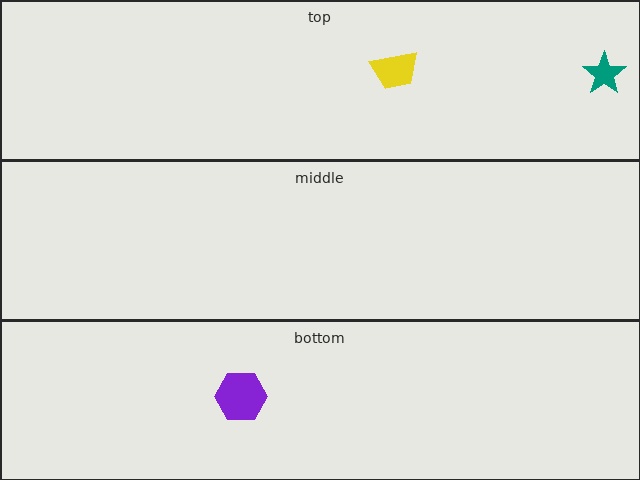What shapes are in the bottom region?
The purple hexagon.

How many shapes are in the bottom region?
1.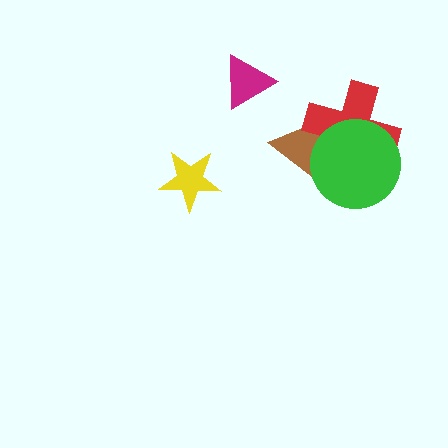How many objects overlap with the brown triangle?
2 objects overlap with the brown triangle.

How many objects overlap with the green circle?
2 objects overlap with the green circle.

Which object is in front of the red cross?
The green circle is in front of the red cross.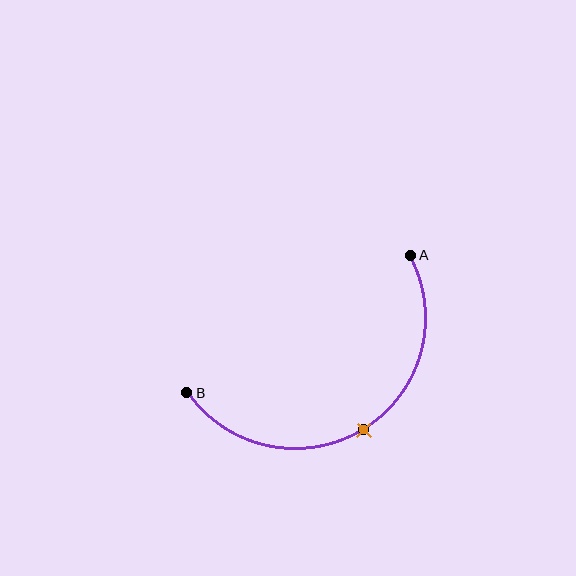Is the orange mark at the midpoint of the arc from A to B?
Yes. The orange mark lies on the arc at equal arc-length from both A and B — it is the arc midpoint.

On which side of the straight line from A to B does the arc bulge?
The arc bulges below the straight line connecting A and B.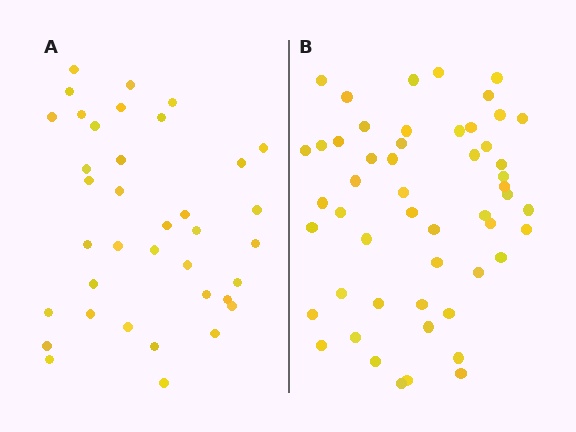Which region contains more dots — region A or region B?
Region B (the right region) has more dots.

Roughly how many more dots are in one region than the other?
Region B has approximately 15 more dots than region A.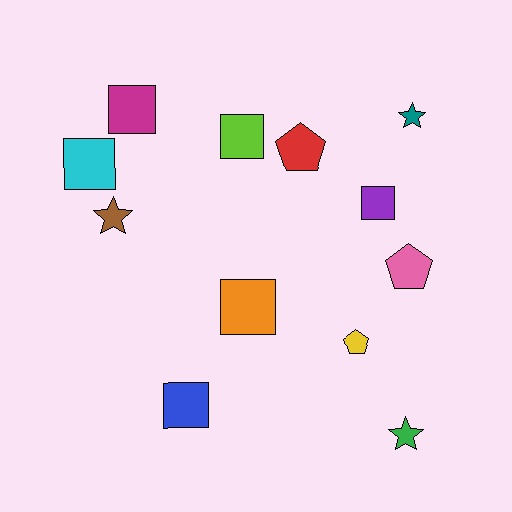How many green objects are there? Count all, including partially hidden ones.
There is 1 green object.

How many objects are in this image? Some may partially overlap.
There are 12 objects.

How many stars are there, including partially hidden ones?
There are 3 stars.